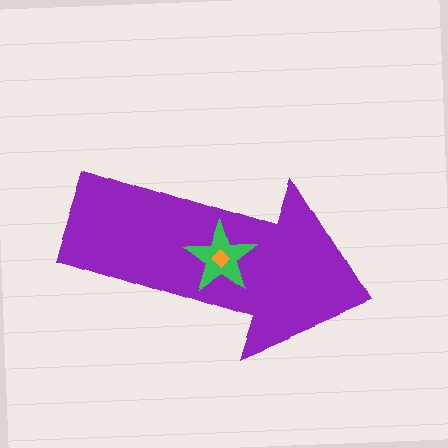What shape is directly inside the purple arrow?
The green star.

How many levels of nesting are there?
3.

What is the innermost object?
The orange diamond.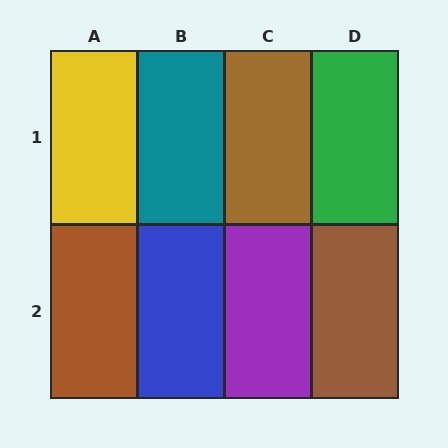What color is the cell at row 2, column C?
Purple.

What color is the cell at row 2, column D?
Brown.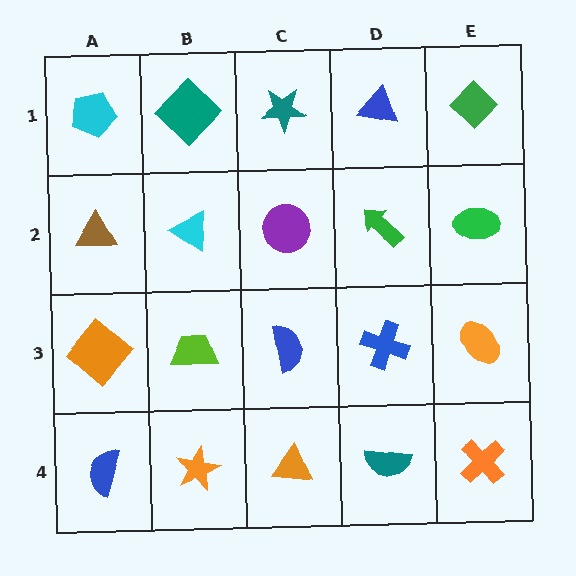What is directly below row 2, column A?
An orange diamond.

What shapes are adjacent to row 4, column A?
An orange diamond (row 3, column A), an orange star (row 4, column B).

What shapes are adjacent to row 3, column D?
A green arrow (row 2, column D), a teal semicircle (row 4, column D), a blue semicircle (row 3, column C), an orange ellipse (row 3, column E).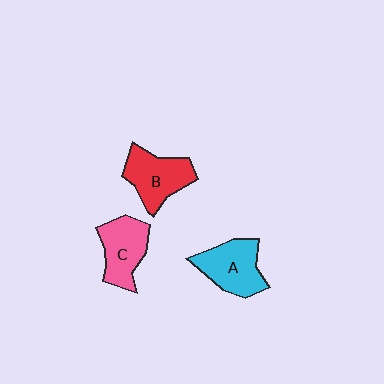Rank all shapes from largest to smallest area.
From largest to smallest: A (cyan), B (red), C (pink).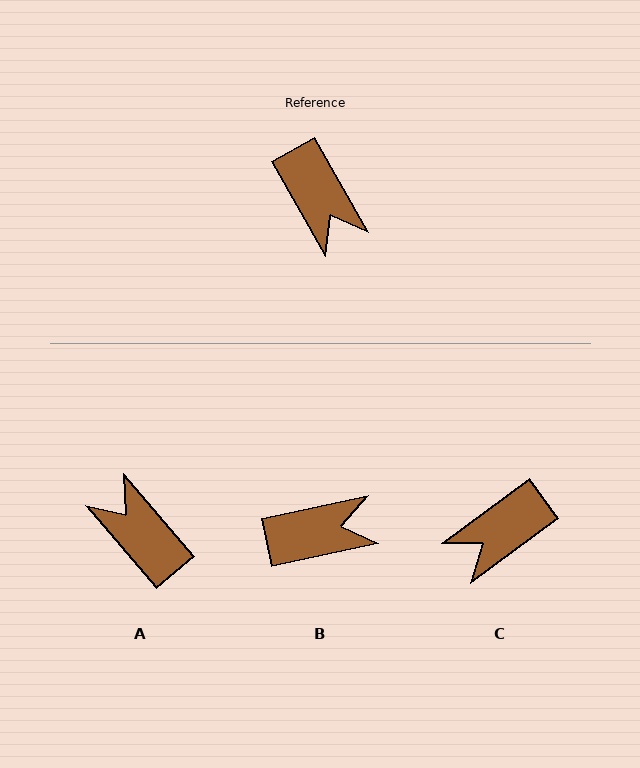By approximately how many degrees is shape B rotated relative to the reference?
Approximately 73 degrees counter-clockwise.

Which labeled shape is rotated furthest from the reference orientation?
A, about 169 degrees away.